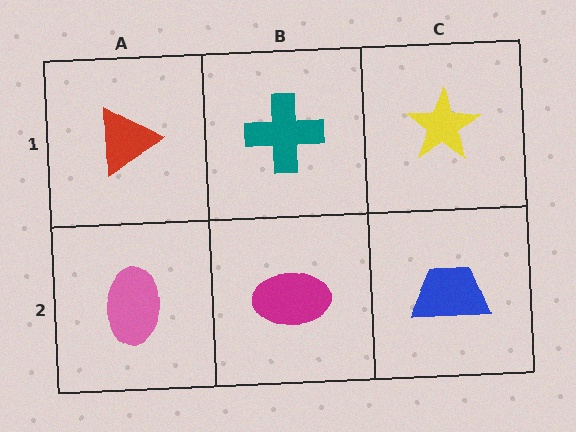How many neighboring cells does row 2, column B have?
3.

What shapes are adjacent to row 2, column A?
A red triangle (row 1, column A), a magenta ellipse (row 2, column B).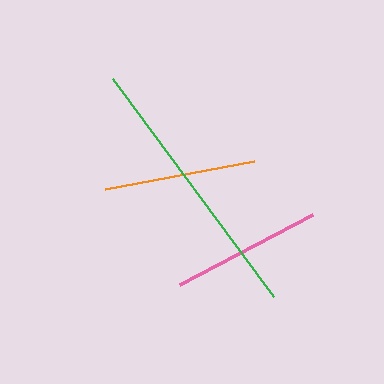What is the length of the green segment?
The green segment is approximately 270 pixels long.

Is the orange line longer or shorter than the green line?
The green line is longer than the orange line.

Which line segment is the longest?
The green line is the longest at approximately 270 pixels.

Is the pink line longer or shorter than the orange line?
The orange line is longer than the pink line.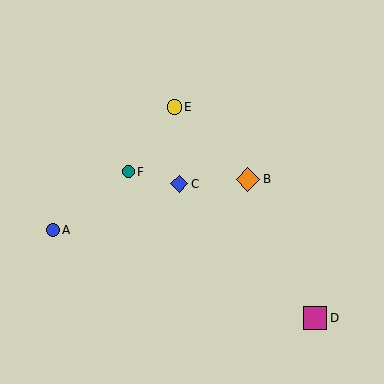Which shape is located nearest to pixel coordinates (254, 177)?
The orange diamond (labeled B) at (248, 179) is nearest to that location.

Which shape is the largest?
The orange diamond (labeled B) is the largest.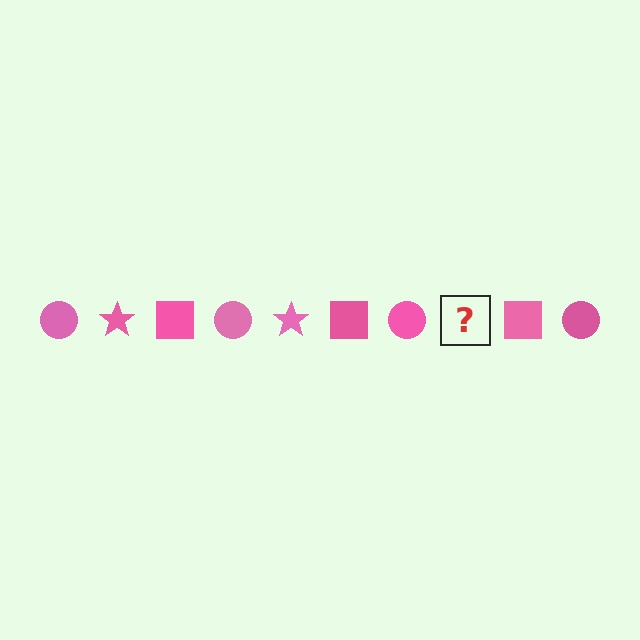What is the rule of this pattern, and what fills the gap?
The rule is that the pattern cycles through circle, star, square shapes in pink. The gap should be filled with a pink star.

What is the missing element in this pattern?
The missing element is a pink star.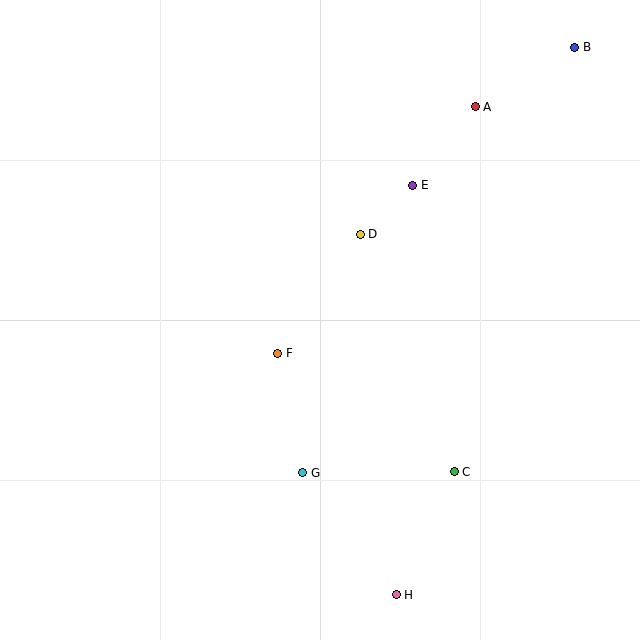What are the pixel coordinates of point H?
Point H is at (396, 595).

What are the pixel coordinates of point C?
Point C is at (454, 472).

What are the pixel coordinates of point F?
Point F is at (278, 353).